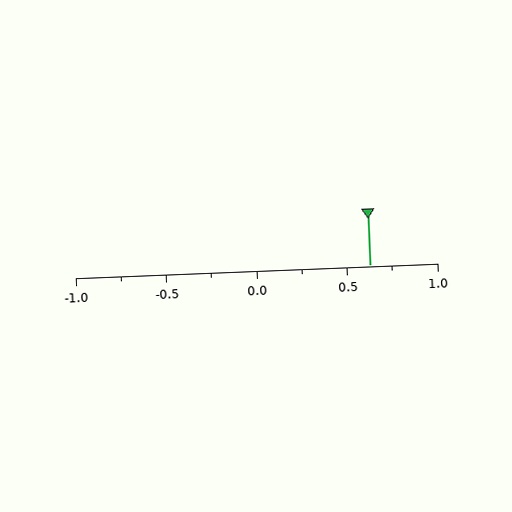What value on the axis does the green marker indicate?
The marker indicates approximately 0.62.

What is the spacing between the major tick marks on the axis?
The major ticks are spaced 0.5 apart.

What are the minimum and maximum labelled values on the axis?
The axis runs from -1.0 to 1.0.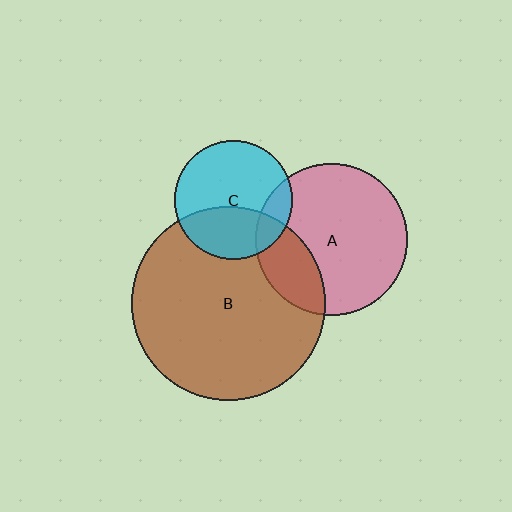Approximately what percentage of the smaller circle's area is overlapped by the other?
Approximately 15%.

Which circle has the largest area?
Circle B (brown).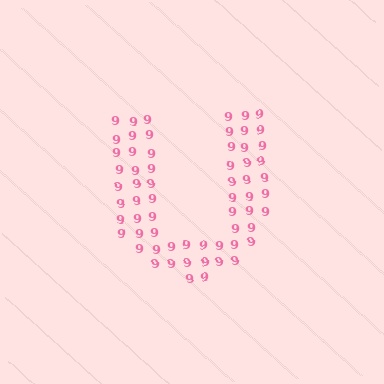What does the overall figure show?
The overall figure shows the letter U.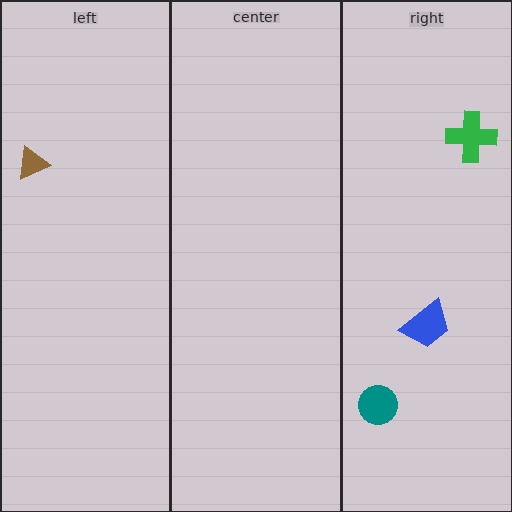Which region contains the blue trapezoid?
The right region.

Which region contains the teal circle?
The right region.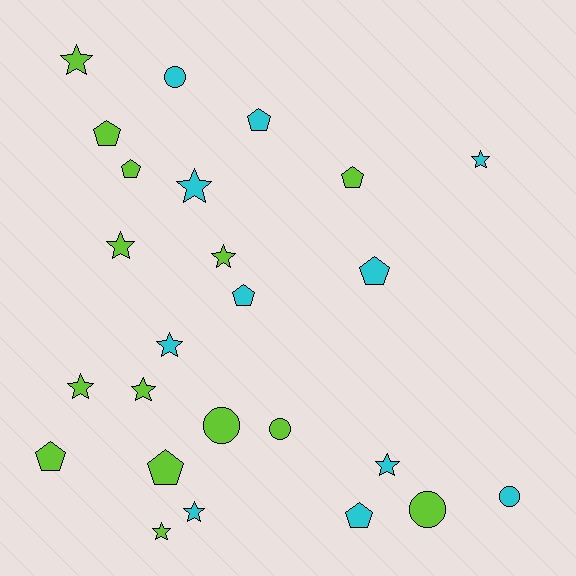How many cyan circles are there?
There are 2 cyan circles.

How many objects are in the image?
There are 25 objects.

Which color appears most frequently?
Lime, with 14 objects.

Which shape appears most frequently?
Star, with 11 objects.